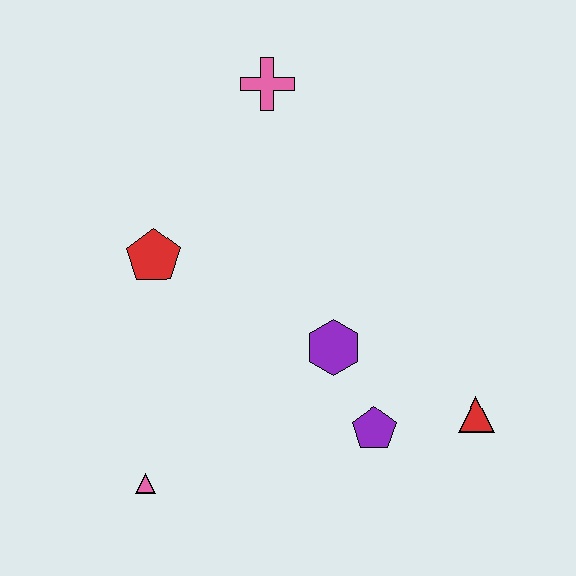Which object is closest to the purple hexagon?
The purple pentagon is closest to the purple hexagon.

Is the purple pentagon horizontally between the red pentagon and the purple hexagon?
No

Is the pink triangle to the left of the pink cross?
Yes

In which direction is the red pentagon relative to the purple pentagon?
The red pentagon is to the left of the purple pentagon.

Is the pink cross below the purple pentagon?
No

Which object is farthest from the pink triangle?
The pink cross is farthest from the pink triangle.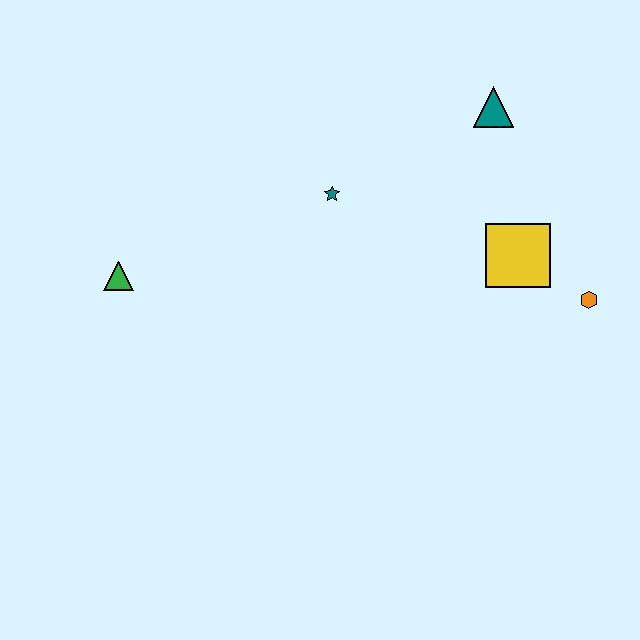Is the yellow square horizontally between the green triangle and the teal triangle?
No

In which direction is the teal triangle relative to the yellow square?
The teal triangle is above the yellow square.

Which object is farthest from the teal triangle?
The green triangle is farthest from the teal triangle.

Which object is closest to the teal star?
The teal triangle is closest to the teal star.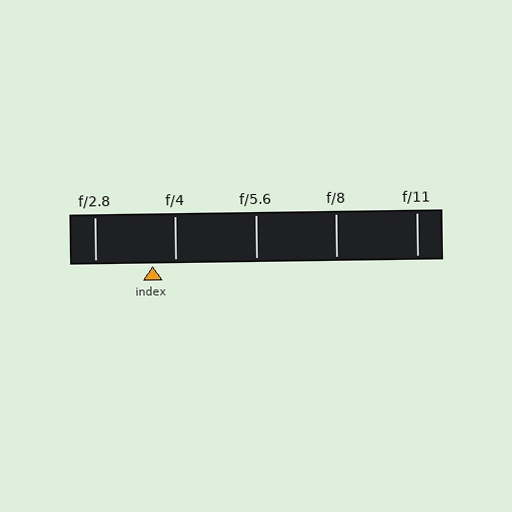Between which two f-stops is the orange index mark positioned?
The index mark is between f/2.8 and f/4.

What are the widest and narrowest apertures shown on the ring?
The widest aperture shown is f/2.8 and the narrowest is f/11.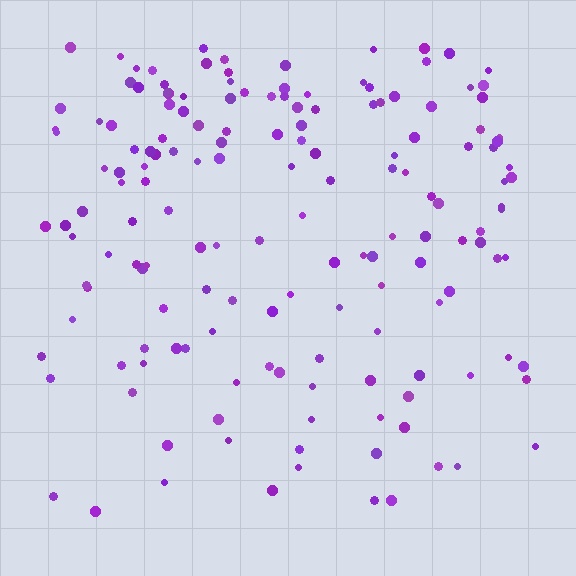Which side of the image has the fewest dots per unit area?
The bottom.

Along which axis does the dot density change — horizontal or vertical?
Vertical.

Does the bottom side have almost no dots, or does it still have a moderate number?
Still a moderate number, just noticeably fewer than the top.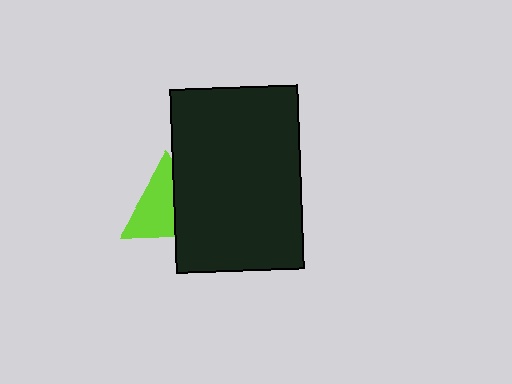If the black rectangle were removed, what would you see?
You would see the complete lime triangle.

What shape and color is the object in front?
The object in front is a black rectangle.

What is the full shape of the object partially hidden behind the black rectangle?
The partially hidden object is a lime triangle.